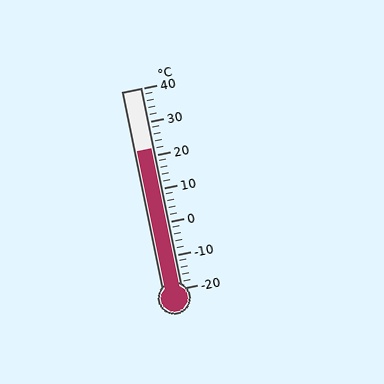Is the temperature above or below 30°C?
The temperature is below 30°C.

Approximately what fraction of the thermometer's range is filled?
The thermometer is filled to approximately 70% of its range.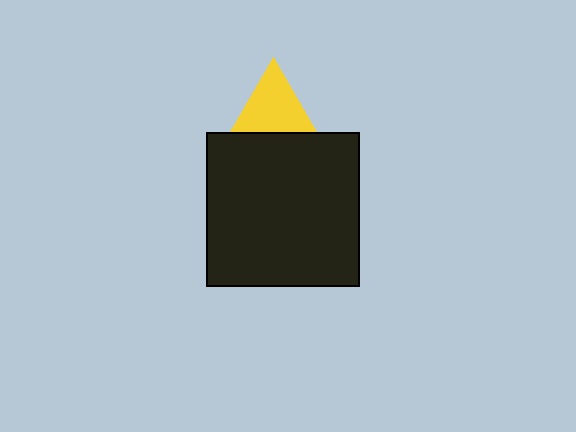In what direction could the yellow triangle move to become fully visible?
The yellow triangle could move up. That would shift it out from behind the black square entirely.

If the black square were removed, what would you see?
You would see the complete yellow triangle.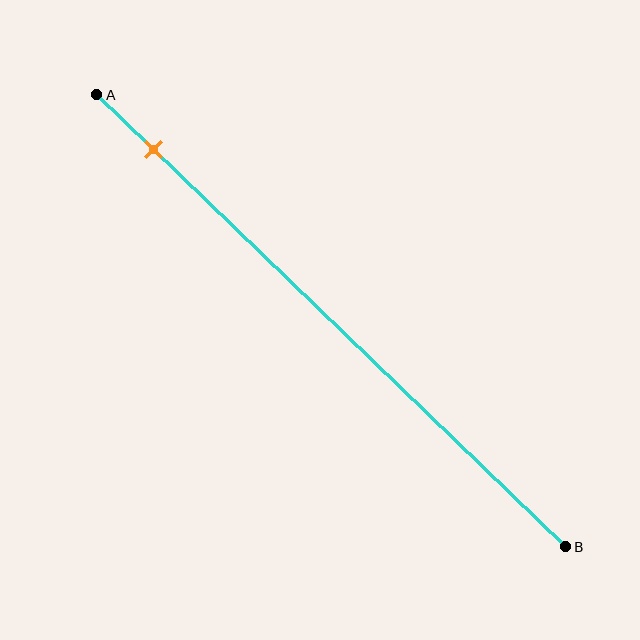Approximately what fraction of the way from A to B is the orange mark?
The orange mark is approximately 10% of the way from A to B.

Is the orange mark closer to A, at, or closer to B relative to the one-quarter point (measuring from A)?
The orange mark is closer to point A than the one-quarter point of segment AB.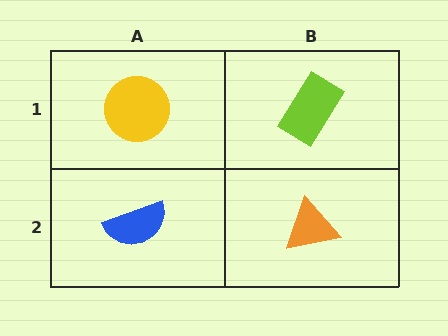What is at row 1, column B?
A lime rectangle.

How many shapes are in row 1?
2 shapes.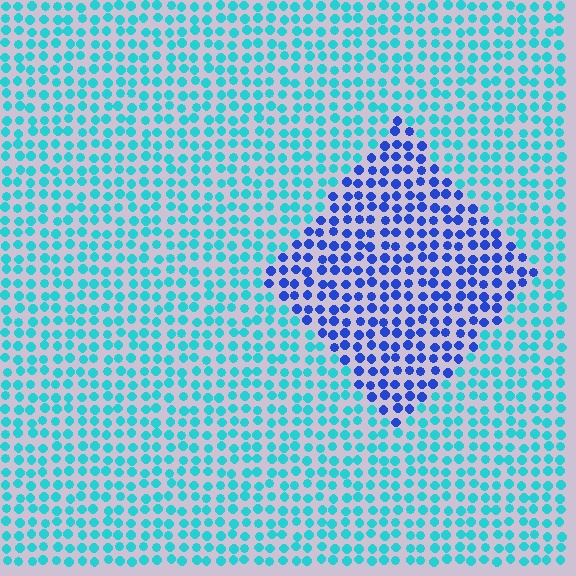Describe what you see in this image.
The image is filled with small cyan elements in a uniform arrangement. A diamond-shaped region is visible where the elements are tinted to a slightly different hue, forming a subtle color boundary.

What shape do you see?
I see a diamond.